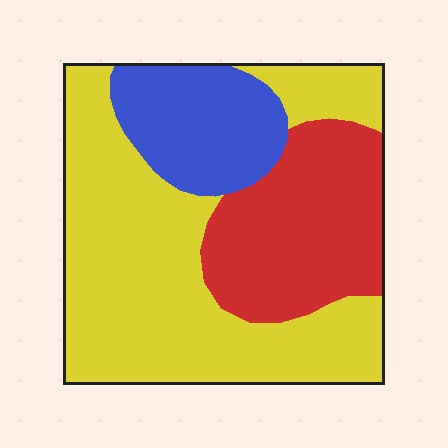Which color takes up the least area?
Blue, at roughly 20%.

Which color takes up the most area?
Yellow, at roughly 55%.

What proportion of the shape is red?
Red takes up about one quarter (1/4) of the shape.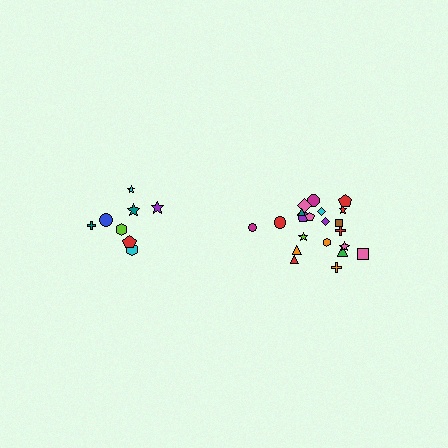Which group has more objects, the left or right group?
The right group.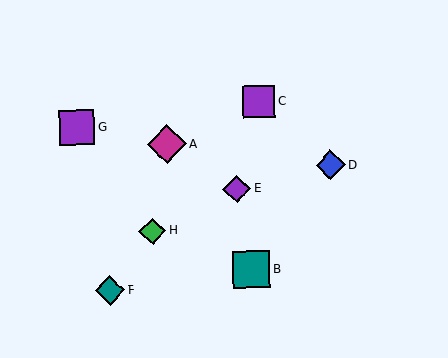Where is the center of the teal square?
The center of the teal square is at (252, 269).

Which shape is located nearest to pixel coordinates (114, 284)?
The teal diamond (labeled F) at (110, 290) is nearest to that location.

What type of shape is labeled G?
Shape G is a purple square.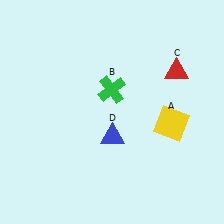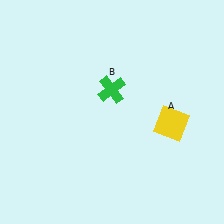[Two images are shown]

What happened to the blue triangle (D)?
The blue triangle (D) was removed in Image 2. It was in the bottom-right area of Image 1.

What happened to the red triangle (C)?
The red triangle (C) was removed in Image 2. It was in the top-right area of Image 1.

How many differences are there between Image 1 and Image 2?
There are 2 differences between the two images.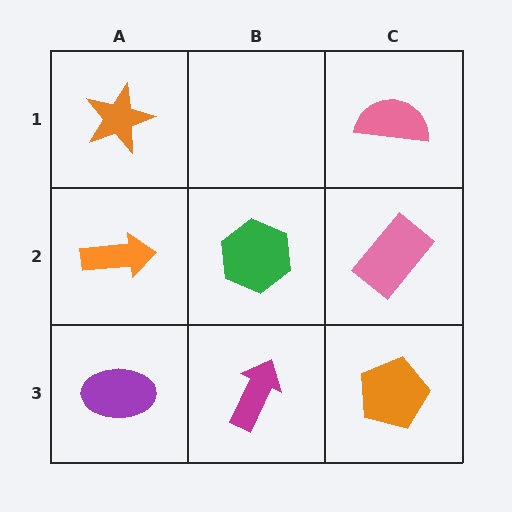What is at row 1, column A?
An orange star.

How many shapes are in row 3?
3 shapes.